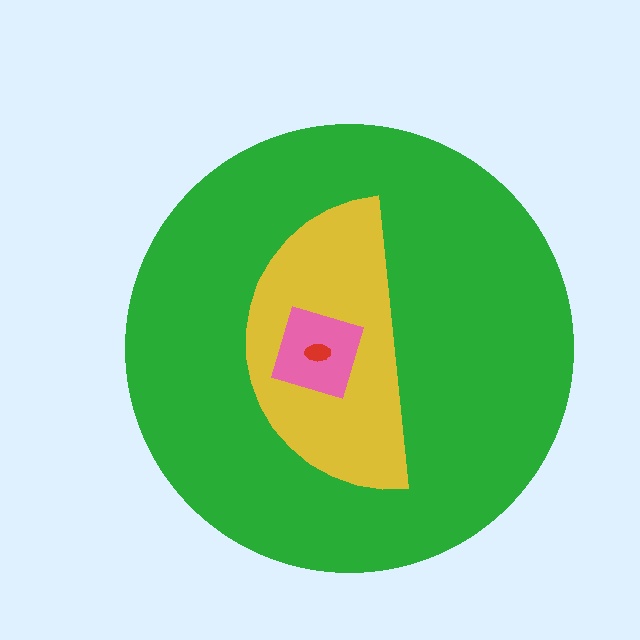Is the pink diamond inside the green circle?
Yes.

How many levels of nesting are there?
4.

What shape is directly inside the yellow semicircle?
The pink diamond.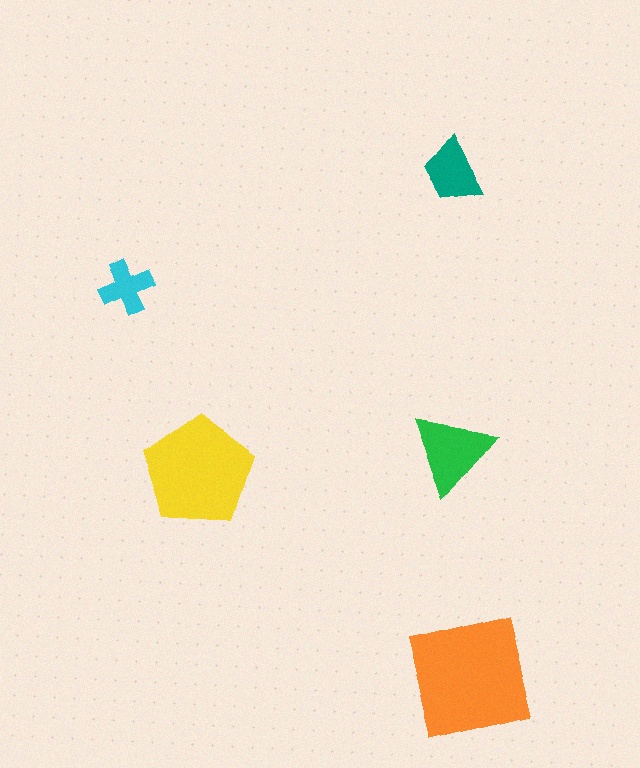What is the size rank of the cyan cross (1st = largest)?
5th.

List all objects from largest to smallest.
The orange square, the yellow pentagon, the green triangle, the teal trapezoid, the cyan cross.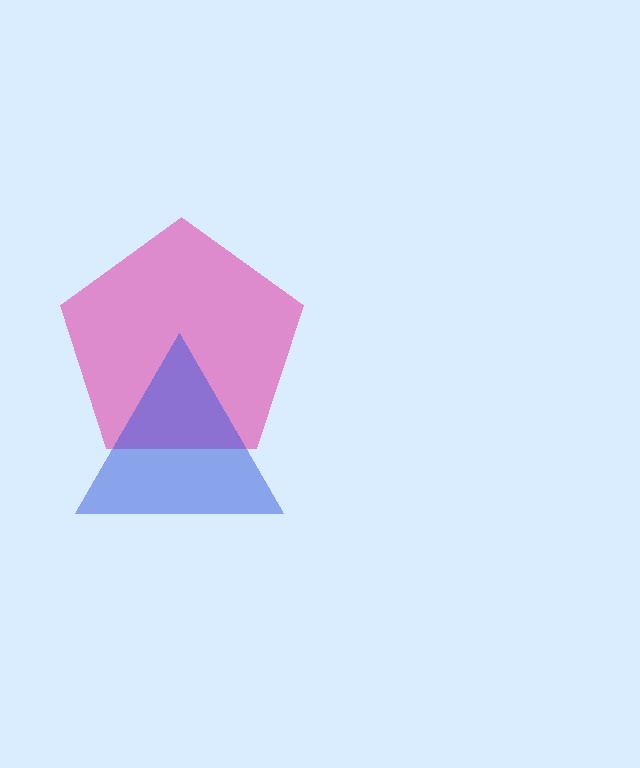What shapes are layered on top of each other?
The layered shapes are: a pink pentagon, a blue triangle.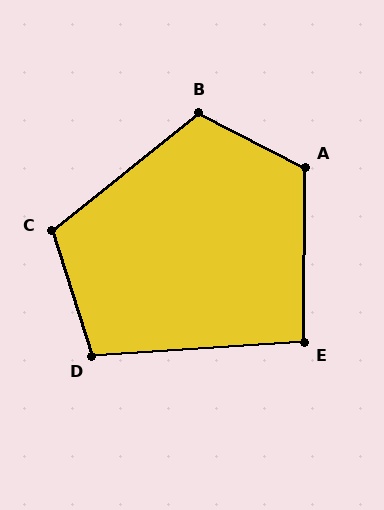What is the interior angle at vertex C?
Approximately 111 degrees (obtuse).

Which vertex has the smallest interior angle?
E, at approximately 94 degrees.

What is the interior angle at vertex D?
Approximately 104 degrees (obtuse).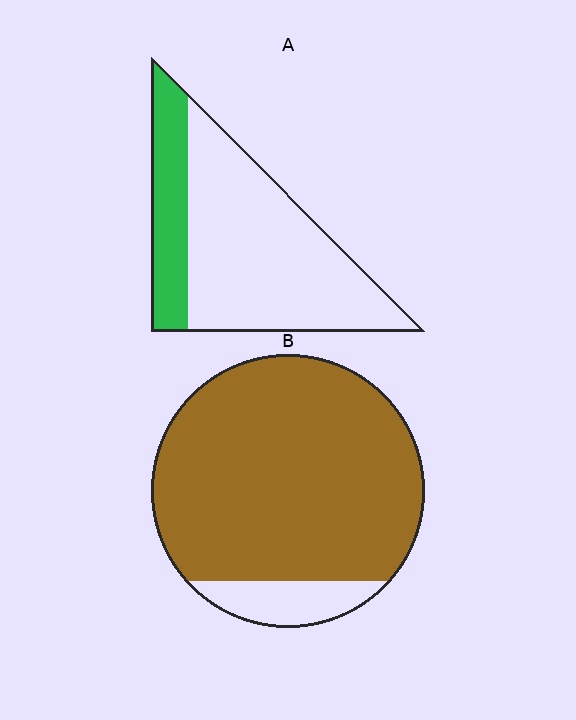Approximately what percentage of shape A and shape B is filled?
A is approximately 25% and B is approximately 90%.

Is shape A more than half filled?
No.